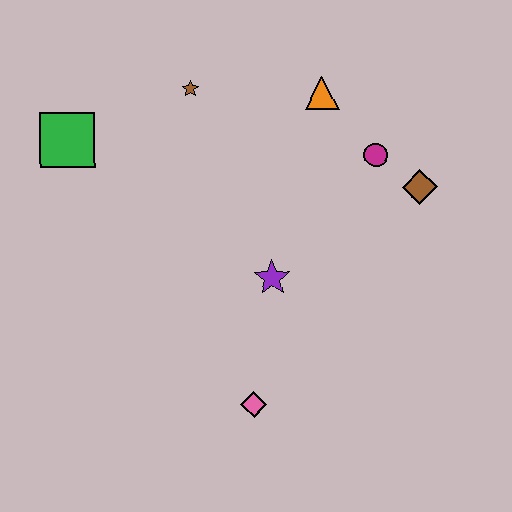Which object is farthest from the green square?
The brown diamond is farthest from the green square.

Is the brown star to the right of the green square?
Yes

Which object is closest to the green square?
The brown star is closest to the green square.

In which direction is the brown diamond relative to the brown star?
The brown diamond is to the right of the brown star.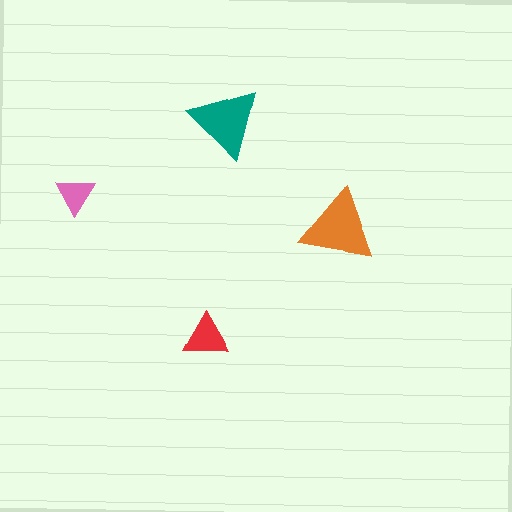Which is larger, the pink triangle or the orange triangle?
The orange one.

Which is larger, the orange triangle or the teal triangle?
The orange one.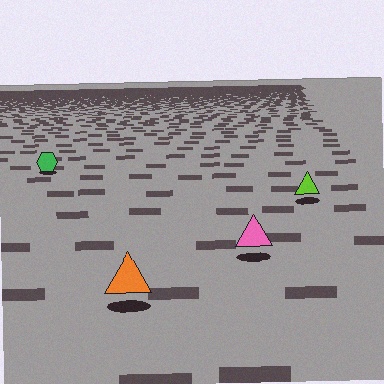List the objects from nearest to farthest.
From nearest to farthest: the orange triangle, the pink triangle, the lime triangle, the green hexagon.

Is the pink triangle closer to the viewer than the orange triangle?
No. The orange triangle is closer — you can tell from the texture gradient: the ground texture is coarser near it.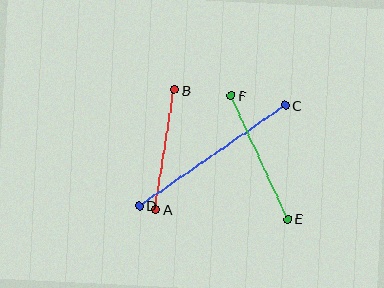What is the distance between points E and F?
The distance is approximately 136 pixels.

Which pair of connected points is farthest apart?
Points C and D are farthest apart.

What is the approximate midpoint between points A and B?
The midpoint is at approximately (165, 150) pixels.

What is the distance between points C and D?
The distance is approximately 177 pixels.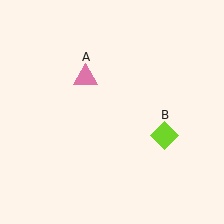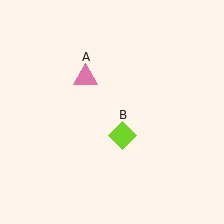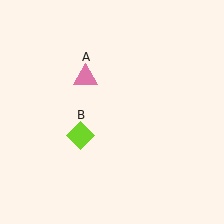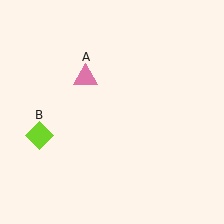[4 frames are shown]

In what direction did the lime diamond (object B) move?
The lime diamond (object B) moved left.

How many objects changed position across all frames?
1 object changed position: lime diamond (object B).